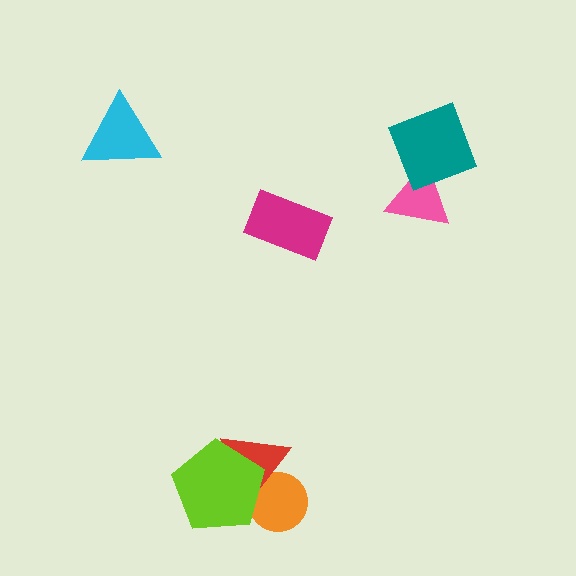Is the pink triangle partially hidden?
Yes, it is partially covered by another shape.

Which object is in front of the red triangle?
The lime pentagon is in front of the red triangle.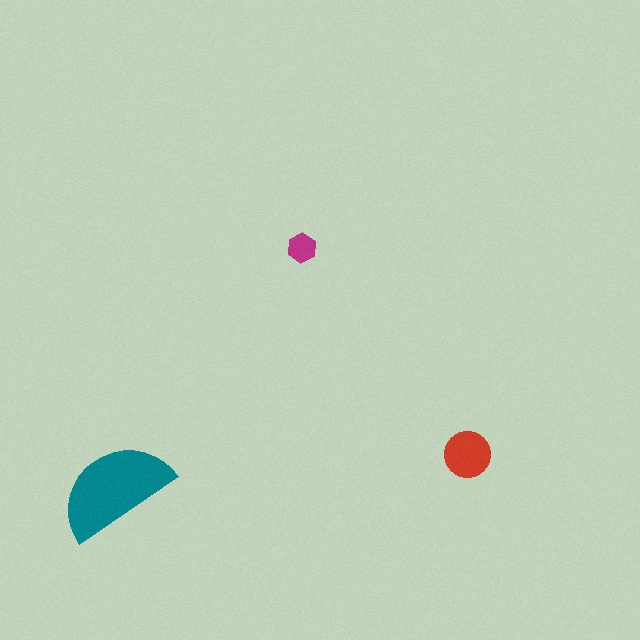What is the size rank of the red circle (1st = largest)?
2nd.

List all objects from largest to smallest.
The teal semicircle, the red circle, the magenta hexagon.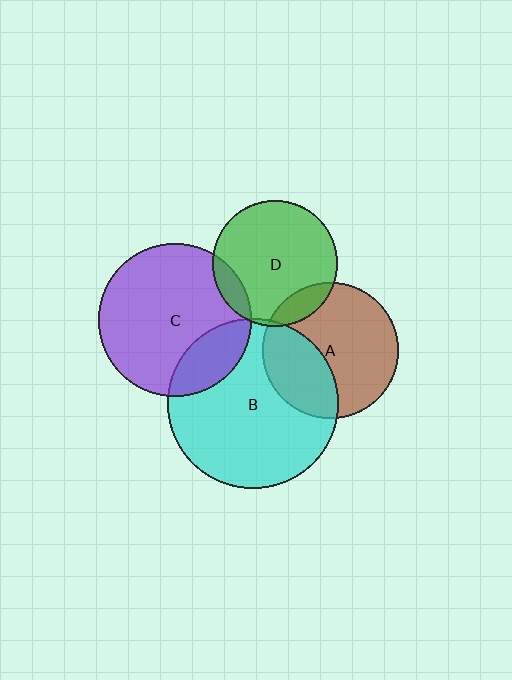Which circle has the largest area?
Circle B (cyan).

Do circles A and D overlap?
Yes.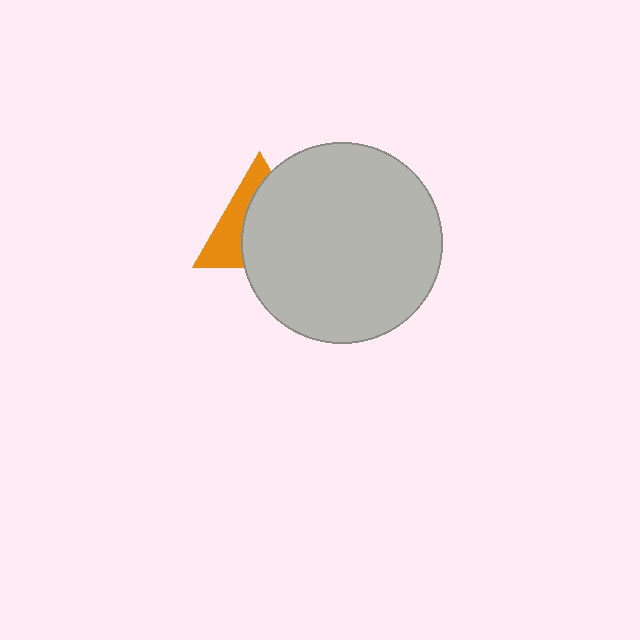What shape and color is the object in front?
The object in front is a light gray circle.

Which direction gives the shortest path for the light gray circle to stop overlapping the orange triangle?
Moving right gives the shortest separation.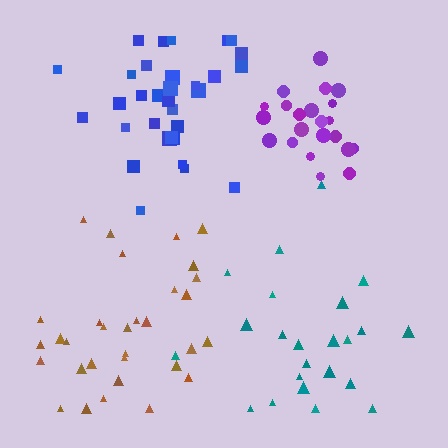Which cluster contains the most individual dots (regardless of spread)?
Blue (32).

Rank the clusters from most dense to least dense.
purple, blue, brown, teal.